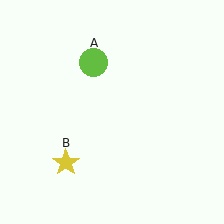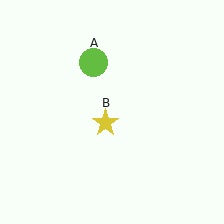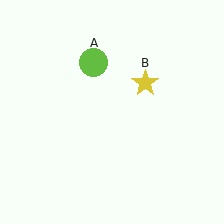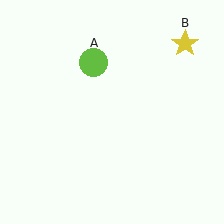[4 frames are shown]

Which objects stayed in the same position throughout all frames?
Lime circle (object A) remained stationary.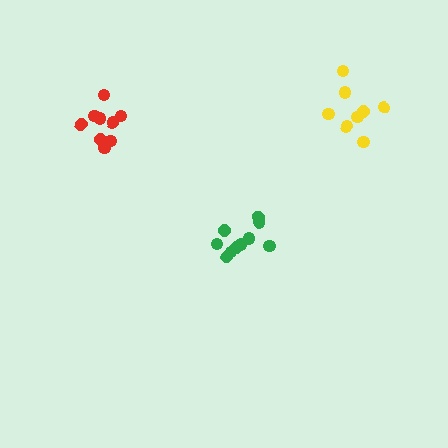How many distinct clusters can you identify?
There are 3 distinct clusters.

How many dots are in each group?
Group 1: 8 dots, Group 2: 10 dots, Group 3: 9 dots (27 total).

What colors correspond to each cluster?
The clusters are colored: yellow, green, red.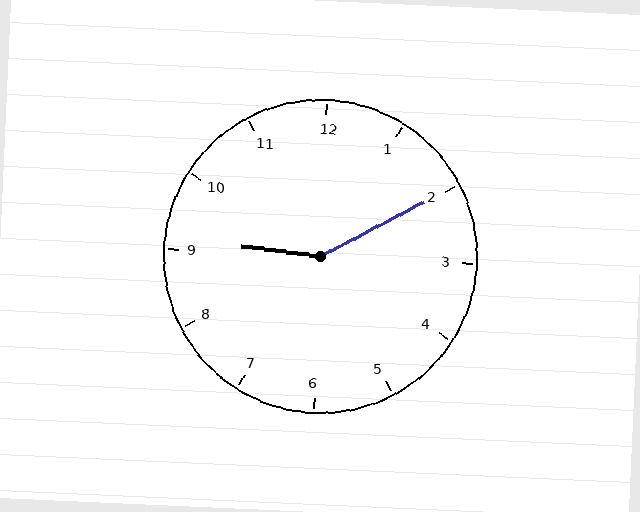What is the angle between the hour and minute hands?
Approximately 145 degrees.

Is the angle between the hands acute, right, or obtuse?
It is obtuse.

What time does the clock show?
9:10.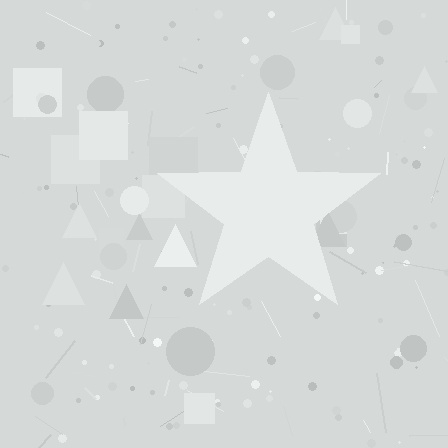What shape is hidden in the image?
A star is hidden in the image.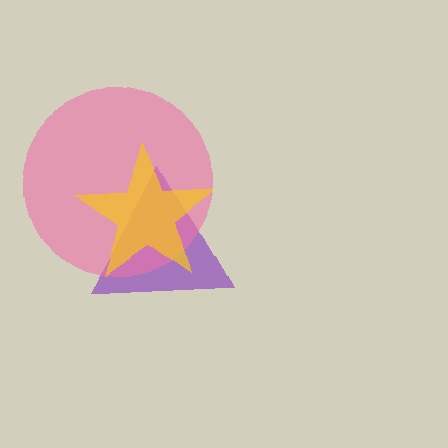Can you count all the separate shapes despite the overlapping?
Yes, there are 3 separate shapes.